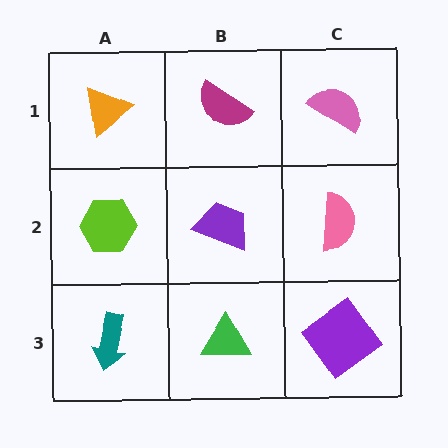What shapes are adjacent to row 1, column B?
A purple trapezoid (row 2, column B), an orange triangle (row 1, column A), a pink semicircle (row 1, column C).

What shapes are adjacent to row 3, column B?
A purple trapezoid (row 2, column B), a teal arrow (row 3, column A), a purple diamond (row 3, column C).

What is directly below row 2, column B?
A green triangle.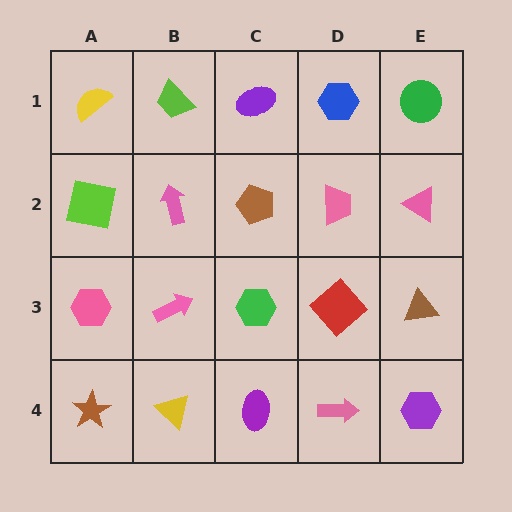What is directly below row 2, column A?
A pink hexagon.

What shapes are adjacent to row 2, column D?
A blue hexagon (row 1, column D), a red diamond (row 3, column D), a brown pentagon (row 2, column C), a pink triangle (row 2, column E).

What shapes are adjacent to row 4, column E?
A brown triangle (row 3, column E), a pink arrow (row 4, column D).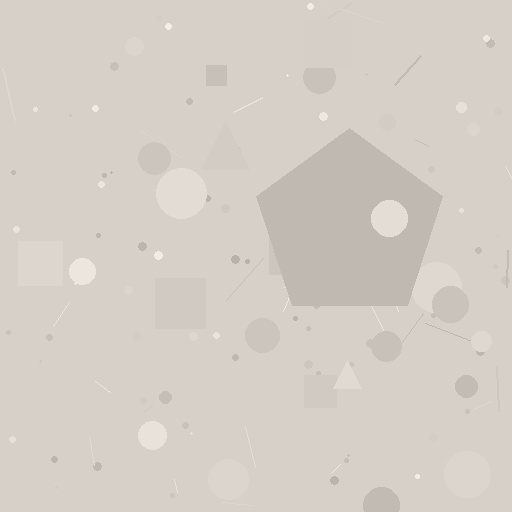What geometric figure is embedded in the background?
A pentagon is embedded in the background.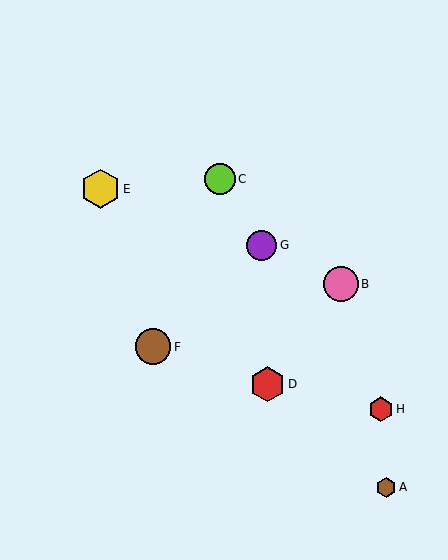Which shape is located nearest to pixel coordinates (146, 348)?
The brown circle (labeled F) at (153, 347) is nearest to that location.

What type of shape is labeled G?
Shape G is a purple circle.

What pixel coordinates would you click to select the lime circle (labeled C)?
Click at (220, 179) to select the lime circle C.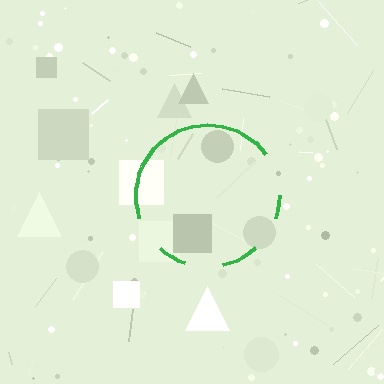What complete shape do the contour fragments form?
The contour fragments form a circle.